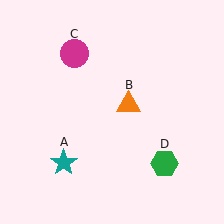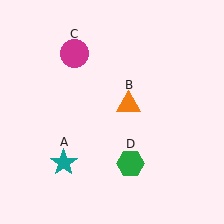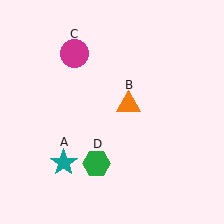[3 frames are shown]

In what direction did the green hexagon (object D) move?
The green hexagon (object D) moved left.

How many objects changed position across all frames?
1 object changed position: green hexagon (object D).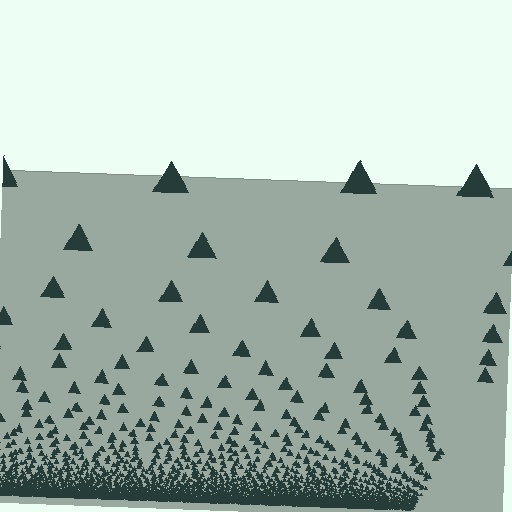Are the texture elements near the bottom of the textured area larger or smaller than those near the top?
Smaller. The gradient is inverted — elements near the bottom are smaller and denser.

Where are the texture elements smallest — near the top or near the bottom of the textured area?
Near the bottom.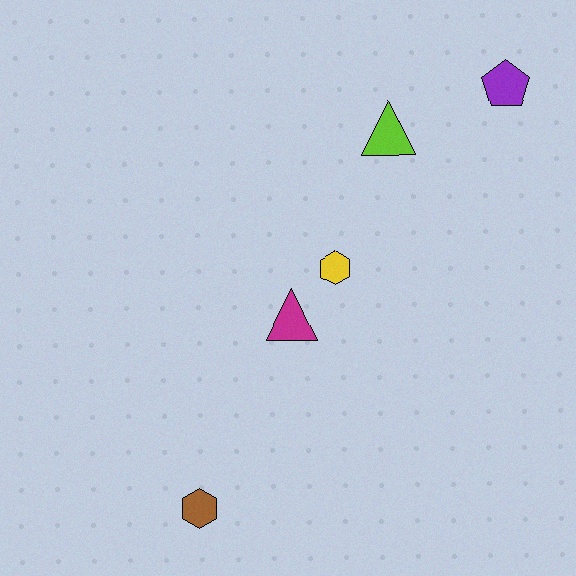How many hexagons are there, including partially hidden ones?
There are 2 hexagons.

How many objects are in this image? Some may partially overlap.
There are 5 objects.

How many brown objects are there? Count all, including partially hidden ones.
There is 1 brown object.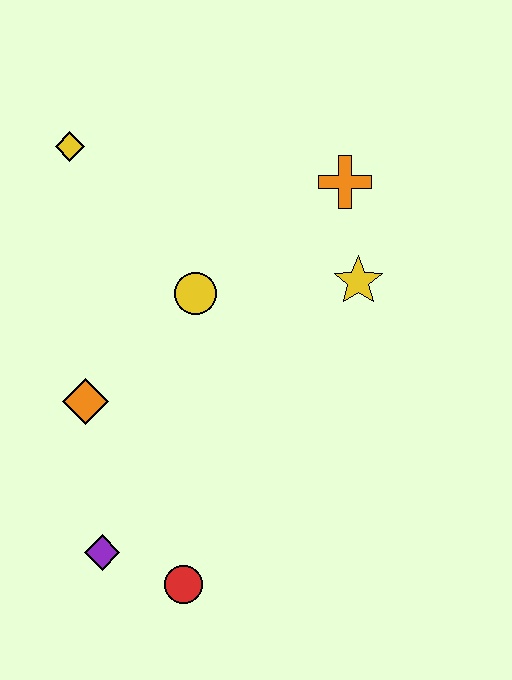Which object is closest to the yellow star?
The orange cross is closest to the yellow star.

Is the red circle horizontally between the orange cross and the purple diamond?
Yes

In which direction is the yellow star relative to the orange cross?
The yellow star is below the orange cross.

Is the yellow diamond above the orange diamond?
Yes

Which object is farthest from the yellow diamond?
The red circle is farthest from the yellow diamond.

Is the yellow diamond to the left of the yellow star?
Yes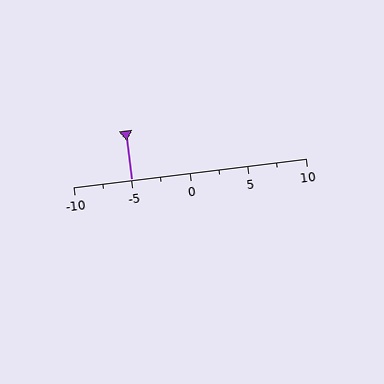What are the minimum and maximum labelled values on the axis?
The axis runs from -10 to 10.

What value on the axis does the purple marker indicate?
The marker indicates approximately -5.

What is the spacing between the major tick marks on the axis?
The major ticks are spaced 5 apart.